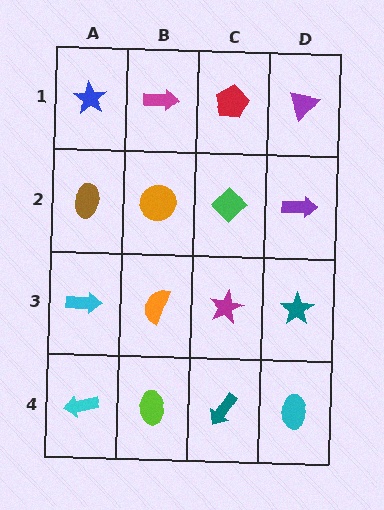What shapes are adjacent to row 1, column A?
A brown ellipse (row 2, column A), a magenta arrow (row 1, column B).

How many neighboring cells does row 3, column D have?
3.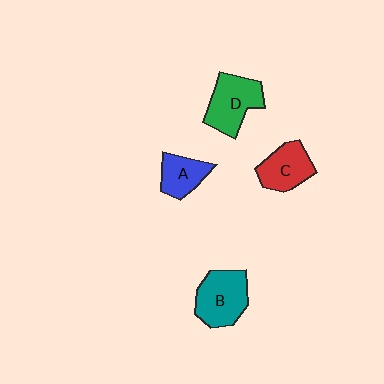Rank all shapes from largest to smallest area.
From largest to smallest: B (teal), D (green), C (red), A (blue).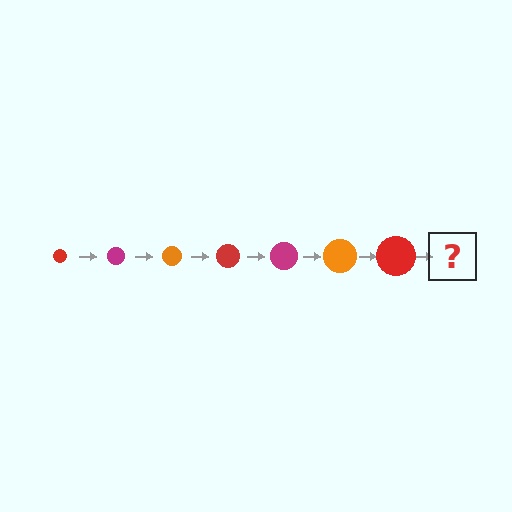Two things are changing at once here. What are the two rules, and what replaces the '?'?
The two rules are that the circle grows larger each step and the color cycles through red, magenta, and orange. The '?' should be a magenta circle, larger than the previous one.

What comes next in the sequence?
The next element should be a magenta circle, larger than the previous one.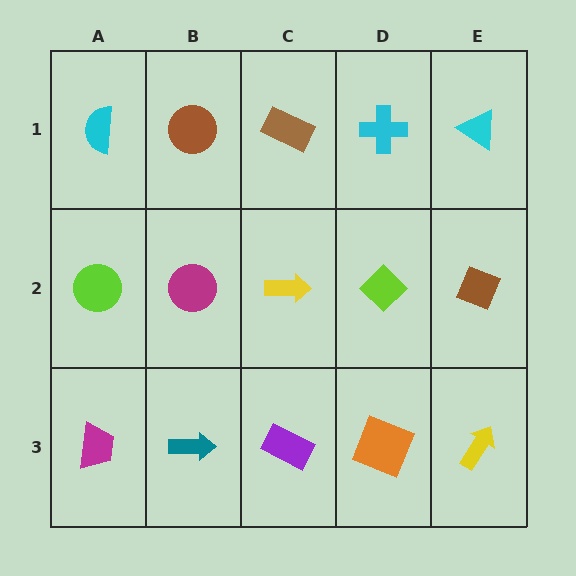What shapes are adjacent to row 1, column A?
A lime circle (row 2, column A), a brown circle (row 1, column B).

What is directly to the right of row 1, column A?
A brown circle.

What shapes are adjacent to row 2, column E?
A cyan triangle (row 1, column E), a yellow arrow (row 3, column E), a lime diamond (row 2, column D).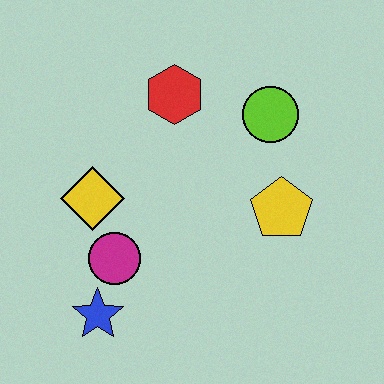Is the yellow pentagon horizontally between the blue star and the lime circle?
No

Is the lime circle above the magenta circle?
Yes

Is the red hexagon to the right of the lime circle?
No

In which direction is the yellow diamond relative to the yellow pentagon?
The yellow diamond is to the left of the yellow pentagon.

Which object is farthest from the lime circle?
The blue star is farthest from the lime circle.